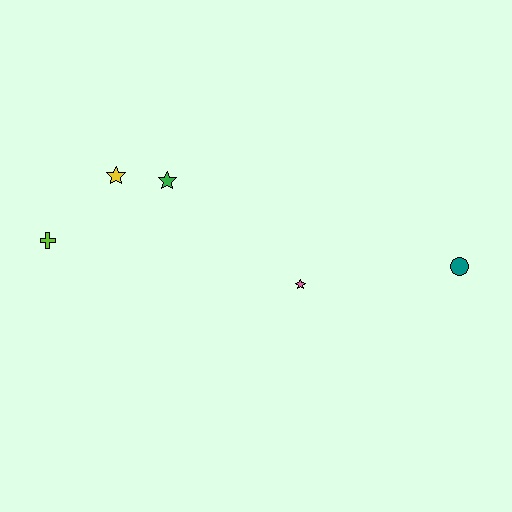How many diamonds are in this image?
There are no diamonds.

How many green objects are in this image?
There is 1 green object.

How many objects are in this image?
There are 5 objects.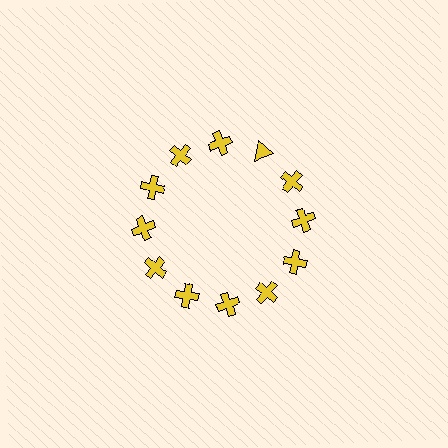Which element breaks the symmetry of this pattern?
The yellow triangle at roughly the 1 o'clock position breaks the symmetry. All other shapes are yellow crosses.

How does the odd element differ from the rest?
It has a different shape: triangle instead of cross.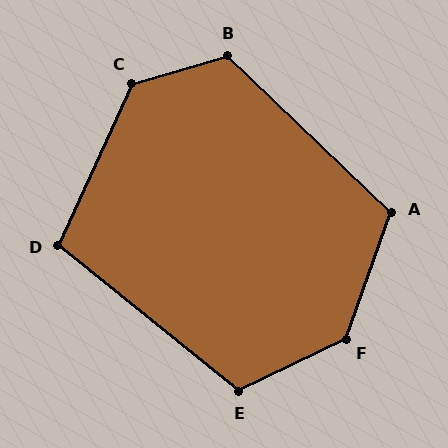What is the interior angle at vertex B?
Approximately 120 degrees (obtuse).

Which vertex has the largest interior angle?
F, at approximately 135 degrees.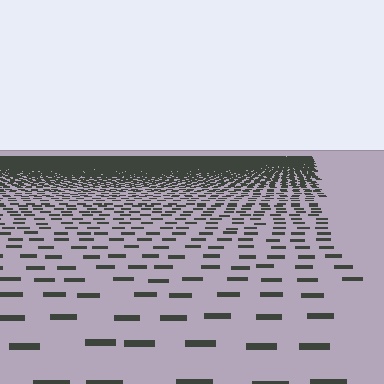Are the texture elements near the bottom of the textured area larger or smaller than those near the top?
Larger. Near the bottom, elements are closer to the viewer and appear at a bigger on-screen size.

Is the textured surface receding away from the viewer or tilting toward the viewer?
The surface is receding away from the viewer. Texture elements get smaller and denser toward the top.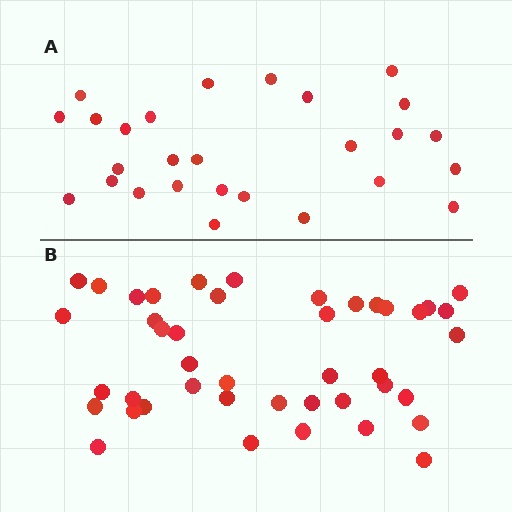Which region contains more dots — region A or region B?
Region B (the bottom region) has more dots.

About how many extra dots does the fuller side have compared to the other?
Region B has approximately 15 more dots than region A.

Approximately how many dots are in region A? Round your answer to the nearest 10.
About 30 dots. (The exact count is 27, which rounds to 30.)